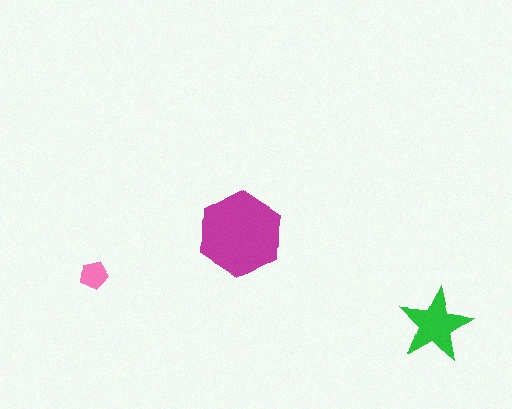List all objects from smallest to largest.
The pink pentagon, the green star, the magenta hexagon.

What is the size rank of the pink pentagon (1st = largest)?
3rd.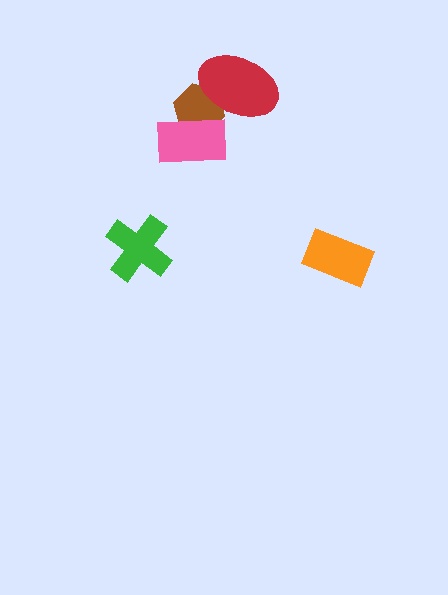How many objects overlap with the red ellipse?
1 object overlaps with the red ellipse.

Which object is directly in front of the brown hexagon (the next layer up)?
The red ellipse is directly in front of the brown hexagon.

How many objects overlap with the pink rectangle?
1 object overlaps with the pink rectangle.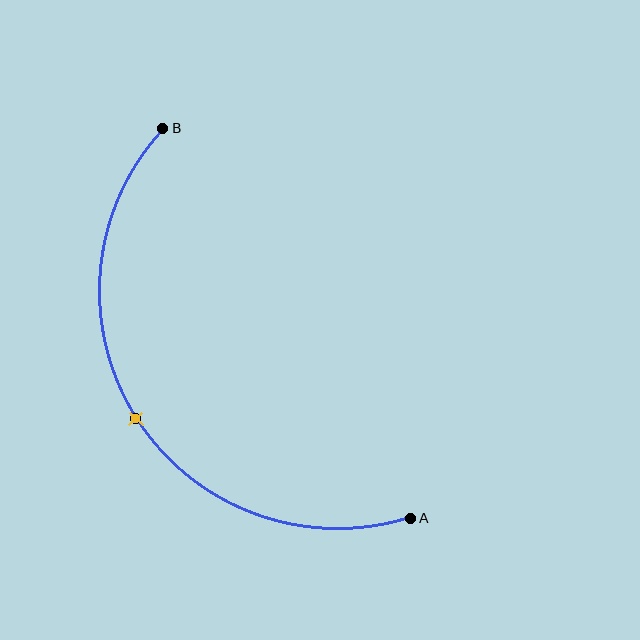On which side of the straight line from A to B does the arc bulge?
The arc bulges to the left of the straight line connecting A and B.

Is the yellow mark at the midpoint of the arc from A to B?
Yes. The yellow mark lies on the arc at equal arc-length from both A and B — it is the arc midpoint.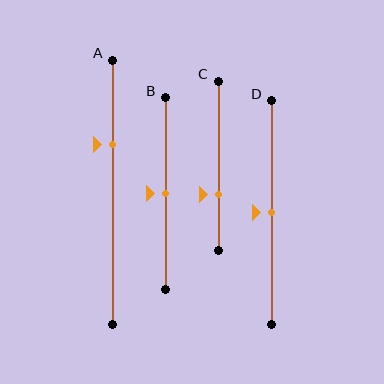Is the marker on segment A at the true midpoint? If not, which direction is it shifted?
No, the marker on segment A is shifted upward by about 18% of the segment length.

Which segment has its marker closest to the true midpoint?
Segment B has its marker closest to the true midpoint.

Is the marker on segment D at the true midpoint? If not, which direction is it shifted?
Yes, the marker on segment D is at the true midpoint.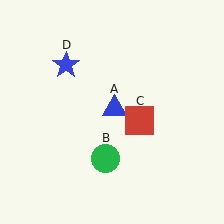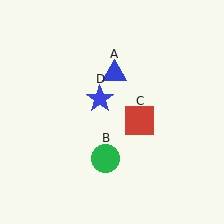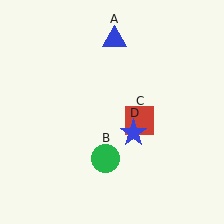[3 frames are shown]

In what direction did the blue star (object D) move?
The blue star (object D) moved down and to the right.